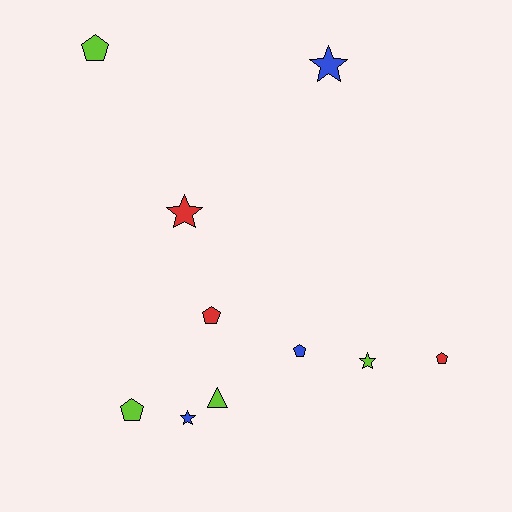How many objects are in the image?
There are 10 objects.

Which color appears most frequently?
Lime, with 4 objects.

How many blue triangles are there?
There are no blue triangles.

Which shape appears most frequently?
Pentagon, with 5 objects.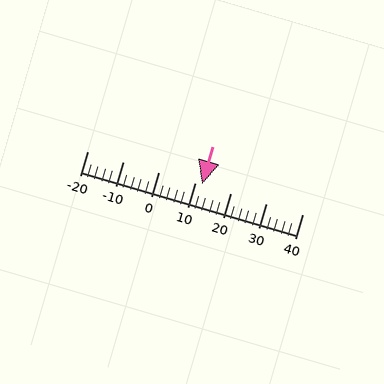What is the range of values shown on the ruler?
The ruler shows values from -20 to 40.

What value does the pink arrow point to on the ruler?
The pink arrow points to approximately 12.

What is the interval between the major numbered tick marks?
The major tick marks are spaced 10 units apart.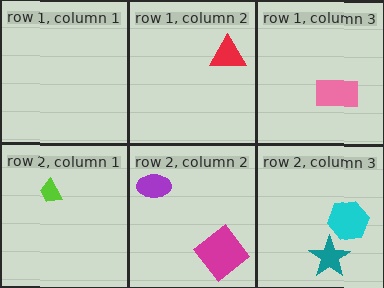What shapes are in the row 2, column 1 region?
The lime trapezoid.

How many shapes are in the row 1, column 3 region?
1.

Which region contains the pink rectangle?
The row 1, column 3 region.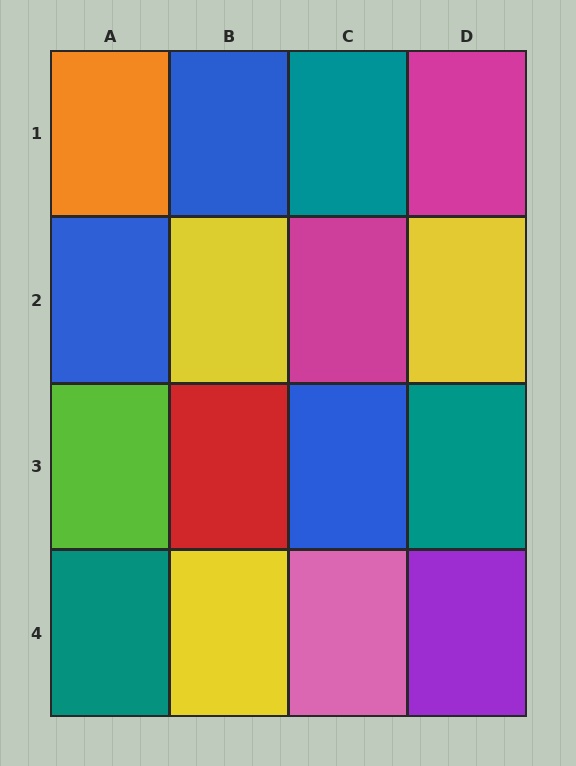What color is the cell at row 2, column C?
Magenta.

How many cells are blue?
3 cells are blue.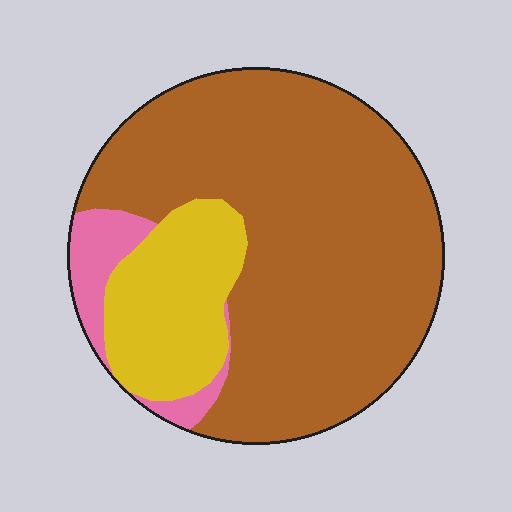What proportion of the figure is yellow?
Yellow covers 19% of the figure.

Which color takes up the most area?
Brown, at roughly 75%.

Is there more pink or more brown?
Brown.